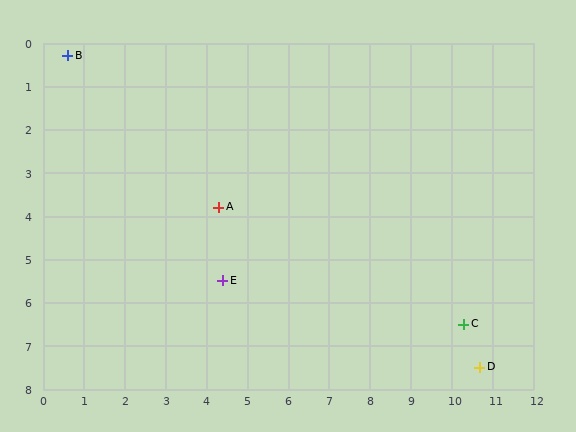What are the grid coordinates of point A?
Point A is at approximately (4.3, 3.8).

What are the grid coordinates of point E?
Point E is at approximately (4.4, 5.5).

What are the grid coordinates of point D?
Point D is at approximately (10.7, 7.5).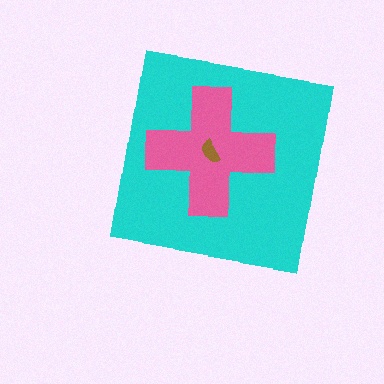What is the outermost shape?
The cyan square.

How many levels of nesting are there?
3.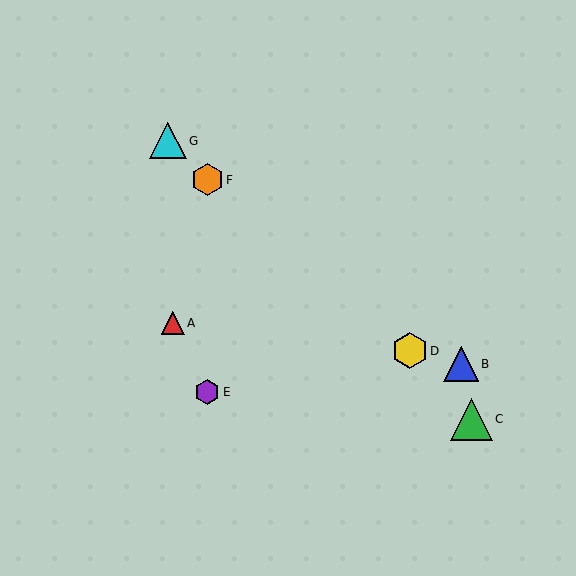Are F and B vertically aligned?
No, F is at x≈207 and B is at x≈461.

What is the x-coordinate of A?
Object A is at x≈173.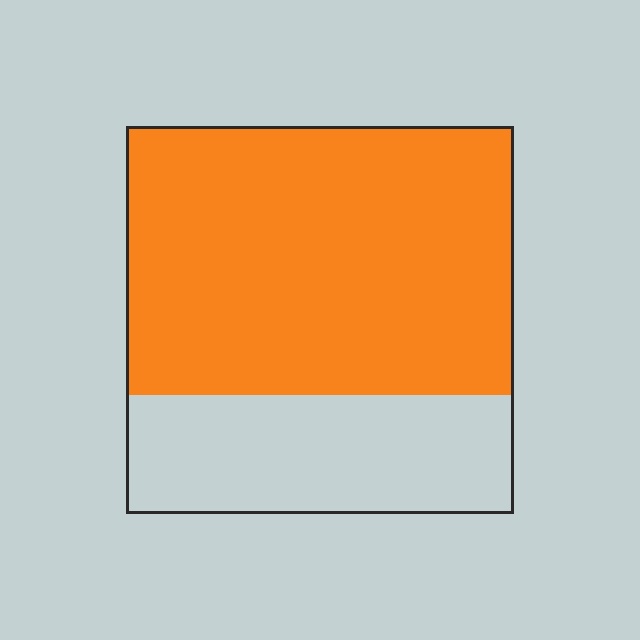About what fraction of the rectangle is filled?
About two thirds (2/3).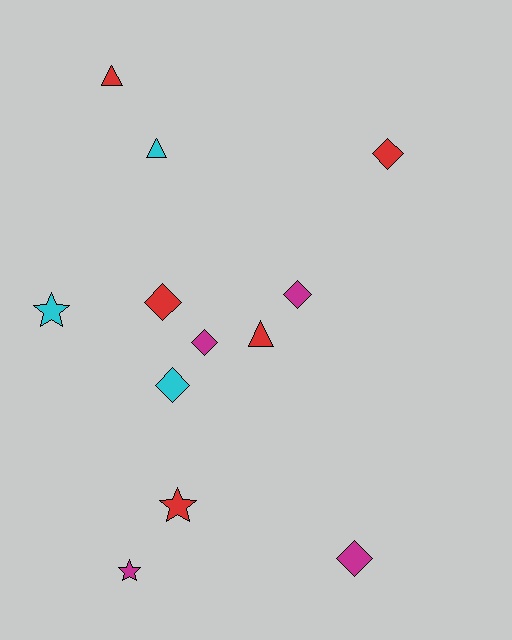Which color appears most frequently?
Red, with 5 objects.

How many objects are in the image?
There are 12 objects.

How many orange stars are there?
There are no orange stars.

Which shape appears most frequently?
Diamond, with 6 objects.